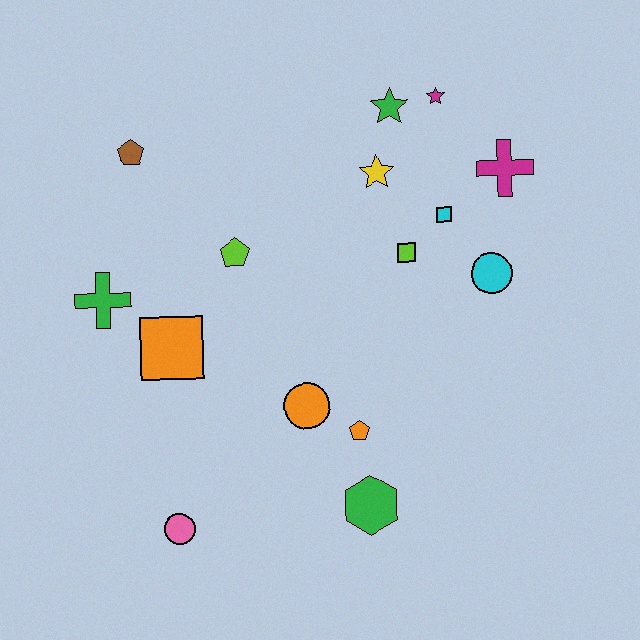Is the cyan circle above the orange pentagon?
Yes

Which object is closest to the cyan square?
The lime square is closest to the cyan square.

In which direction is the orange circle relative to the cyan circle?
The orange circle is to the left of the cyan circle.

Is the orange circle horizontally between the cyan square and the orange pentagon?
No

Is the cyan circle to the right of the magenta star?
Yes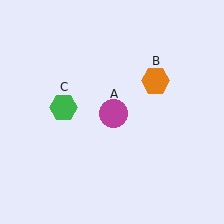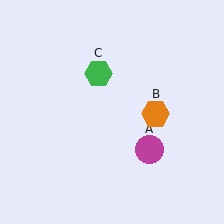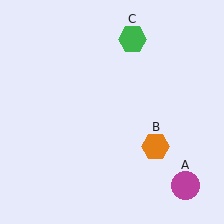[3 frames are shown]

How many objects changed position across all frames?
3 objects changed position: magenta circle (object A), orange hexagon (object B), green hexagon (object C).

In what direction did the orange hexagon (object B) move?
The orange hexagon (object B) moved down.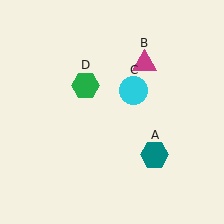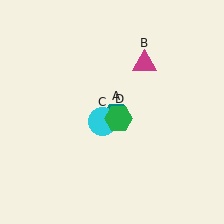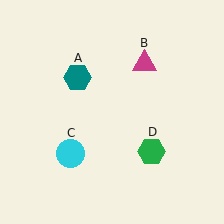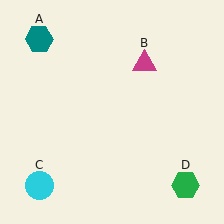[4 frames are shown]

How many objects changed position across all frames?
3 objects changed position: teal hexagon (object A), cyan circle (object C), green hexagon (object D).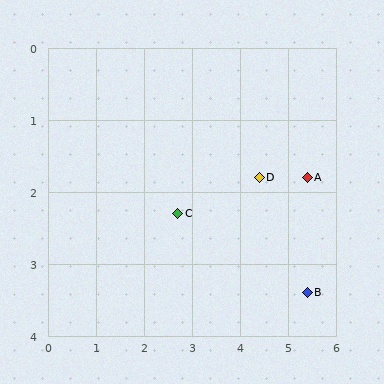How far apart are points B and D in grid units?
Points B and D are about 1.9 grid units apart.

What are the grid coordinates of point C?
Point C is at approximately (2.7, 2.3).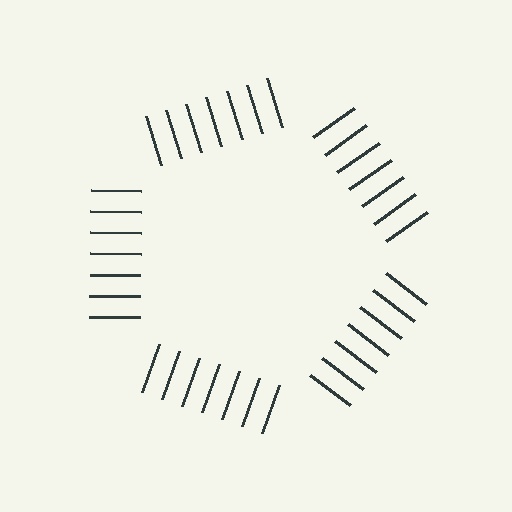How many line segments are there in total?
35 — 7 along each of the 5 edges.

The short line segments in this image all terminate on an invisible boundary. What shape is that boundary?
An illusory pentagon — the line segments terminate on its edges but no continuous stroke is drawn.